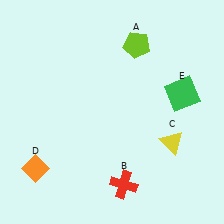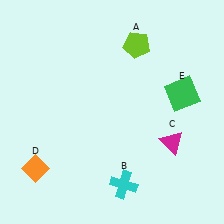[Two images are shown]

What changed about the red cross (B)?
In Image 1, B is red. In Image 2, it changed to cyan.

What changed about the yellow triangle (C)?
In Image 1, C is yellow. In Image 2, it changed to magenta.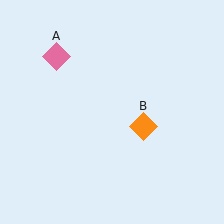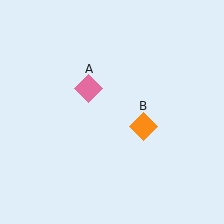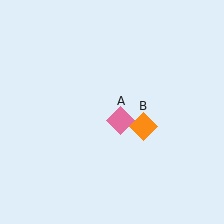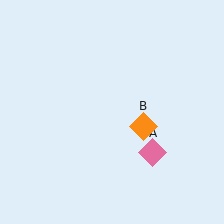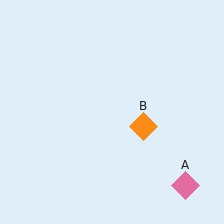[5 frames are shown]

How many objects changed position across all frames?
1 object changed position: pink diamond (object A).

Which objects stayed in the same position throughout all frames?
Orange diamond (object B) remained stationary.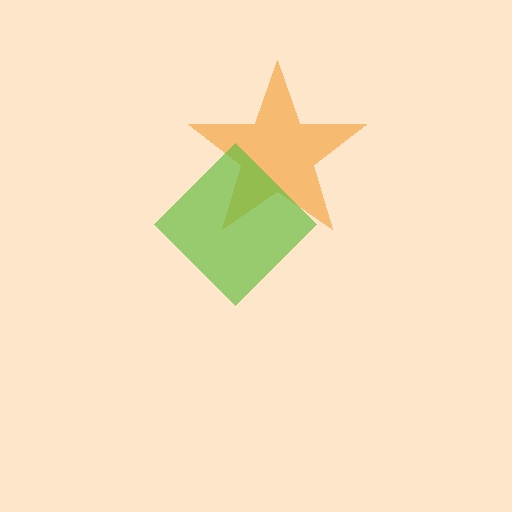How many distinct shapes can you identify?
There are 2 distinct shapes: an orange star, a lime diamond.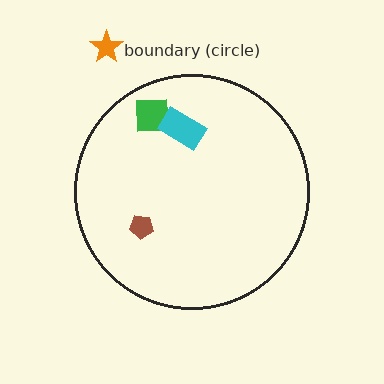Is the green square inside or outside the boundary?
Inside.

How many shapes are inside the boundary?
3 inside, 1 outside.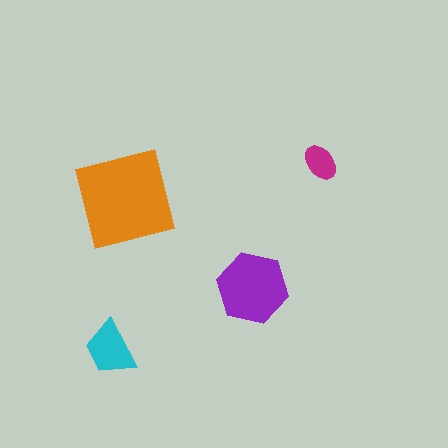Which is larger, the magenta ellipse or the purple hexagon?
The purple hexagon.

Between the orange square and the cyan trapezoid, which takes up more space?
The orange square.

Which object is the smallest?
The magenta ellipse.